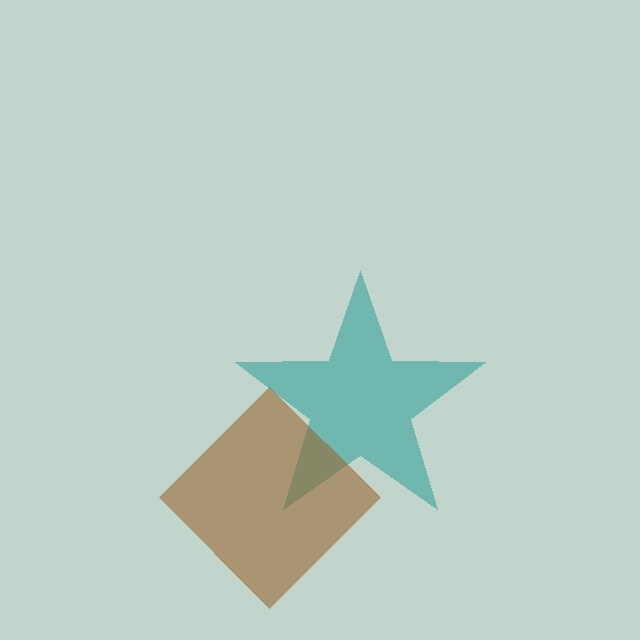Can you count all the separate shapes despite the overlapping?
Yes, there are 2 separate shapes.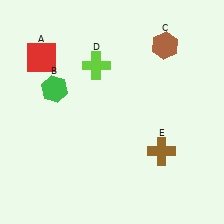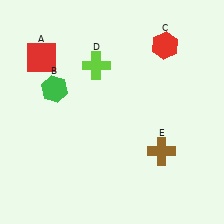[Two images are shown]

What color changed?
The hexagon (C) changed from brown in Image 1 to red in Image 2.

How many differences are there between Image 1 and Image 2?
There is 1 difference between the two images.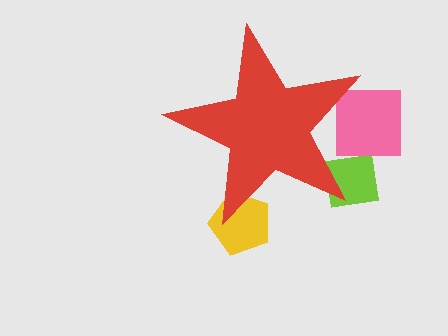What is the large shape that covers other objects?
A red star.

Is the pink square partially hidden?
Yes, the pink square is partially hidden behind the red star.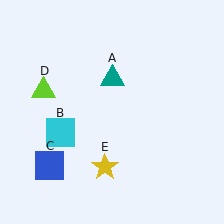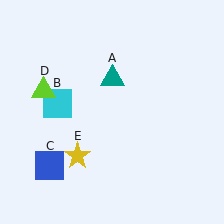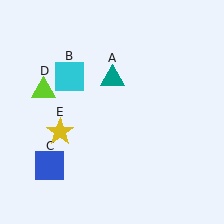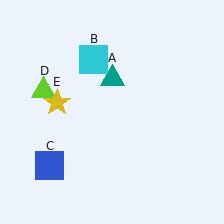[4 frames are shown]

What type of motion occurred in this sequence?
The cyan square (object B), yellow star (object E) rotated clockwise around the center of the scene.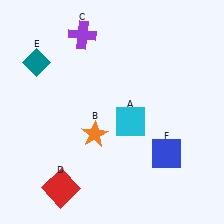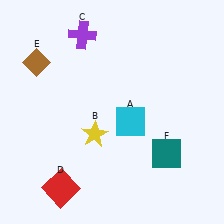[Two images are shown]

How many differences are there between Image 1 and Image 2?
There are 3 differences between the two images.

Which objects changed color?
B changed from orange to yellow. E changed from teal to brown. F changed from blue to teal.